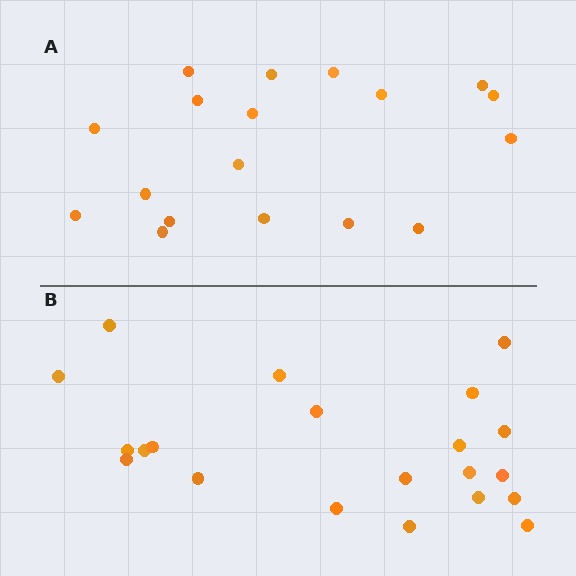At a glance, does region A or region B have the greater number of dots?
Region B (the bottom region) has more dots.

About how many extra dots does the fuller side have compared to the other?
Region B has just a few more — roughly 2 or 3 more dots than region A.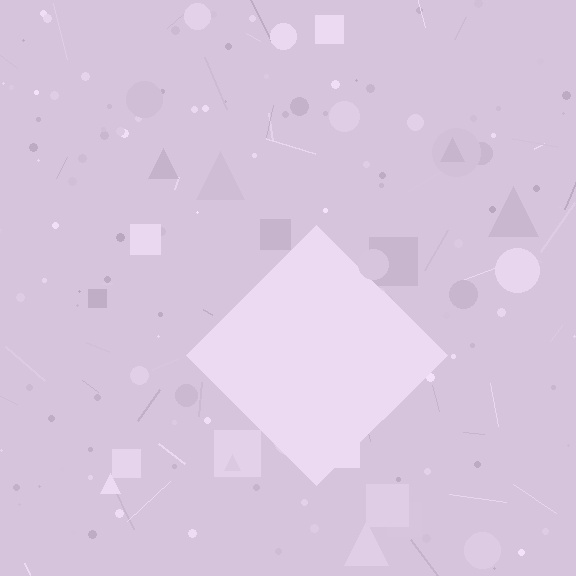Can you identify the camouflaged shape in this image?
The camouflaged shape is a diamond.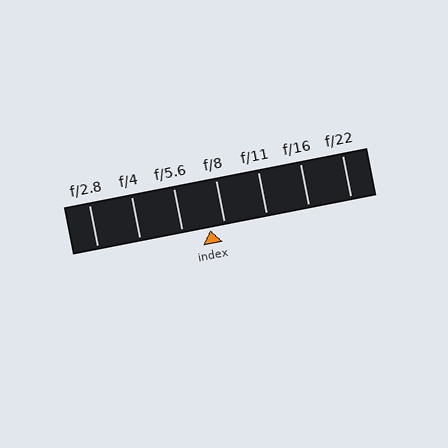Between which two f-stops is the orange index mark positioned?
The index mark is between f/5.6 and f/8.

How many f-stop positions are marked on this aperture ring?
There are 7 f-stop positions marked.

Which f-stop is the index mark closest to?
The index mark is closest to f/8.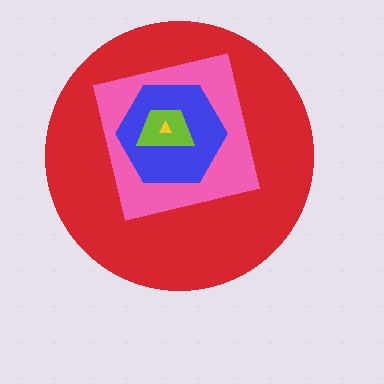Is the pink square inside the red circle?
Yes.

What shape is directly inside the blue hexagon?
The lime trapezoid.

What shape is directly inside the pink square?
The blue hexagon.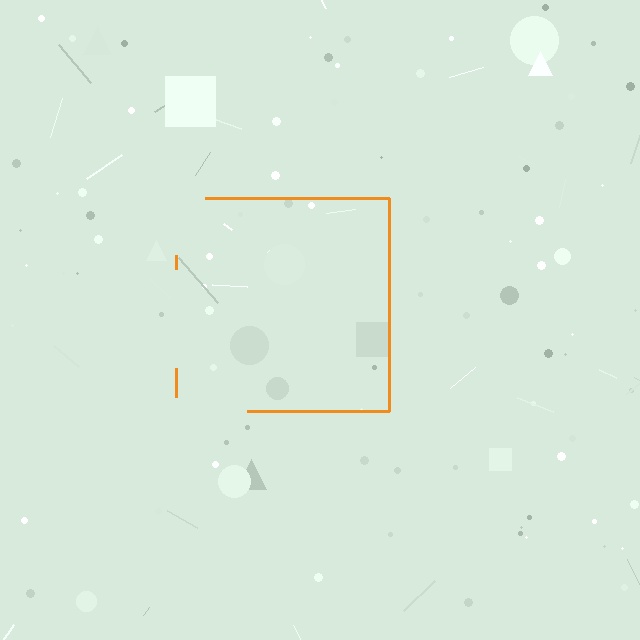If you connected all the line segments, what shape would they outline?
They would outline a square.